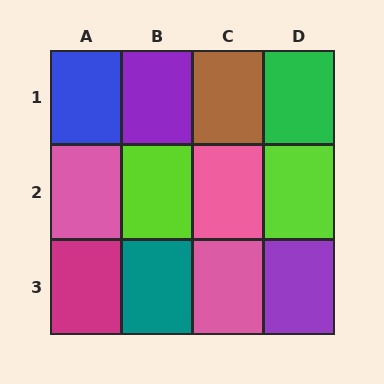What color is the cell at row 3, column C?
Pink.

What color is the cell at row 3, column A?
Magenta.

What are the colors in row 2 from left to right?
Pink, lime, pink, lime.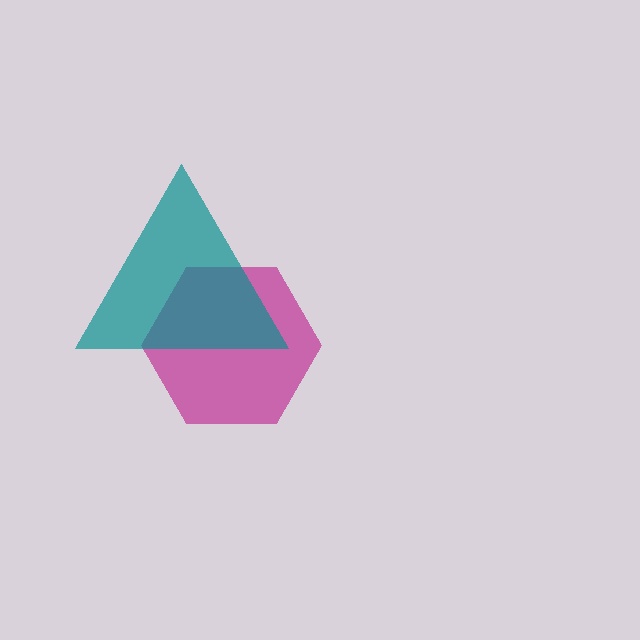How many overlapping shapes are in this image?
There are 2 overlapping shapes in the image.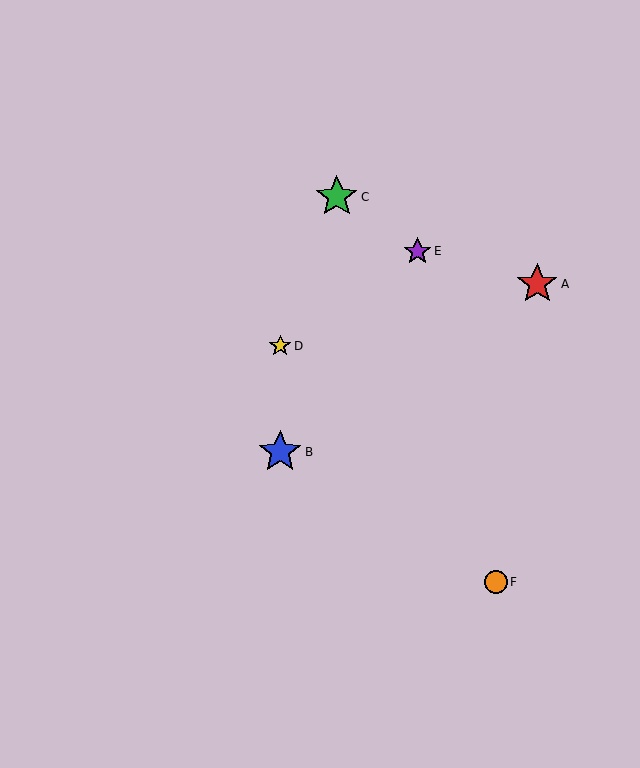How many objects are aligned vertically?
2 objects (B, D) are aligned vertically.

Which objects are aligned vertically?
Objects B, D are aligned vertically.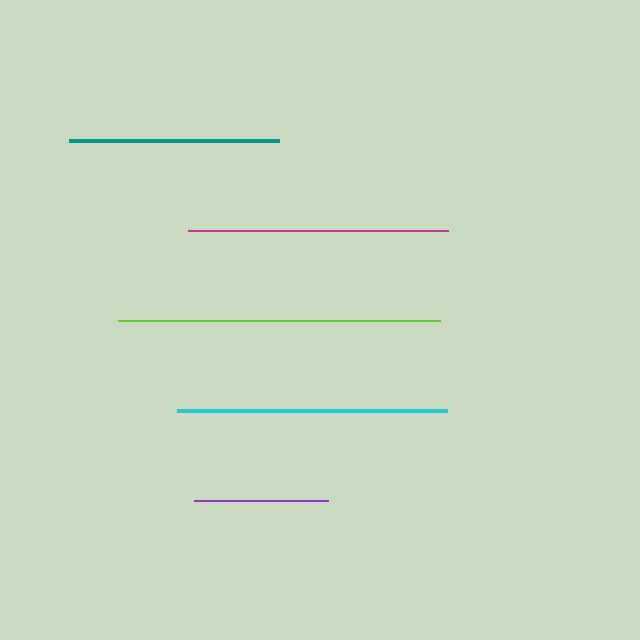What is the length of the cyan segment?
The cyan segment is approximately 270 pixels long.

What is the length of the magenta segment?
The magenta segment is approximately 260 pixels long.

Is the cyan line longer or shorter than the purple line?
The cyan line is longer than the purple line.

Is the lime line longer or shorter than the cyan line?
The lime line is longer than the cyan line.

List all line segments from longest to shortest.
From longest to shortest: lime, cyan, magenta, teal, purple.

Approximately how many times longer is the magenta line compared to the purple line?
The magenta line is approximately 1.9 times the length of the purple line.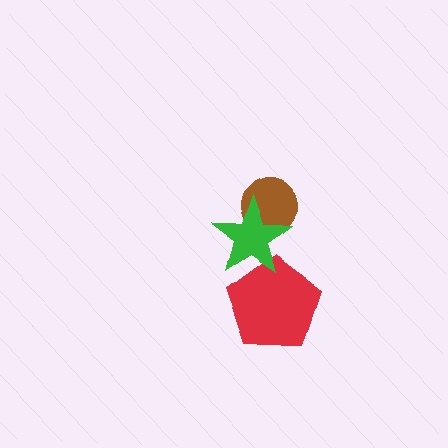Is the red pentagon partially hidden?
Yes, it is partially covered by another shape.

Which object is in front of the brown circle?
The green star is in front of the brown circle.